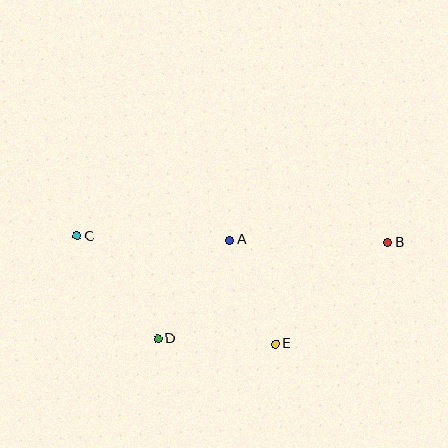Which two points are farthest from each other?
Points B and C are farthest from each other.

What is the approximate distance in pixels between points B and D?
The distance between B and D is approximately 249 pixels.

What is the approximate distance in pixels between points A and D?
The distance between A and D is approximately 122 pixels.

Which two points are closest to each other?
Points A and E are closest to each other.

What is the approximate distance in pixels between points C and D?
The distance between C and D is approximately 131 pixels.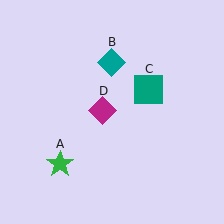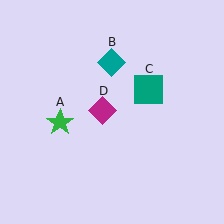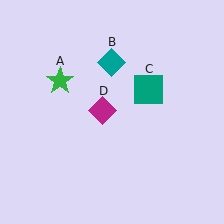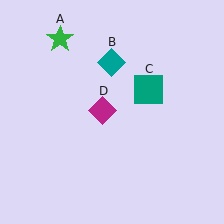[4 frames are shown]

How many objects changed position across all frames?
1 object changed position: green star (object A).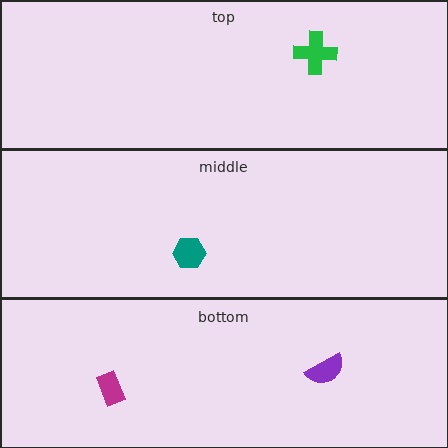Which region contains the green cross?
The top region.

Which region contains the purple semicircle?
The bottom region.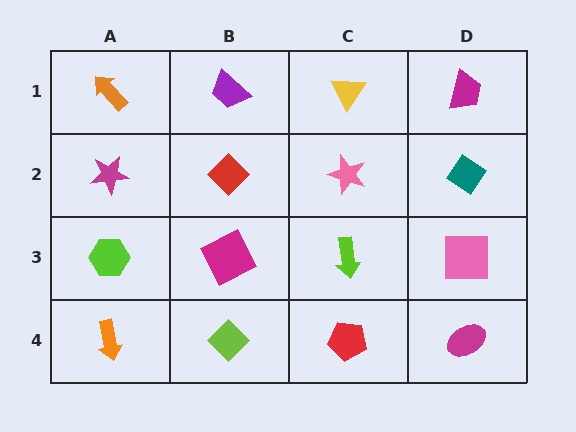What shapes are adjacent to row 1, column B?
A red diamond (row 2, column B), an orange arrow (row 1, column A), a yellow triangle (row 1, column C).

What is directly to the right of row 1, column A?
A purple trapezoid.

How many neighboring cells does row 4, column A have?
2.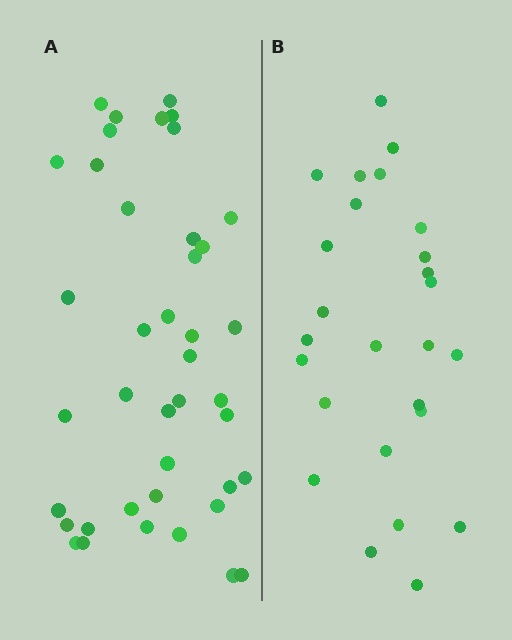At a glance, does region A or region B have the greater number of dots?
Region A (the left region) has more dots.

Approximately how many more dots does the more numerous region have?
Region A has approximately 15 more dots than region B.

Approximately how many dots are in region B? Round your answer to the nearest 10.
About 30 dots. (The exact count is 26, which rounds to 30.)